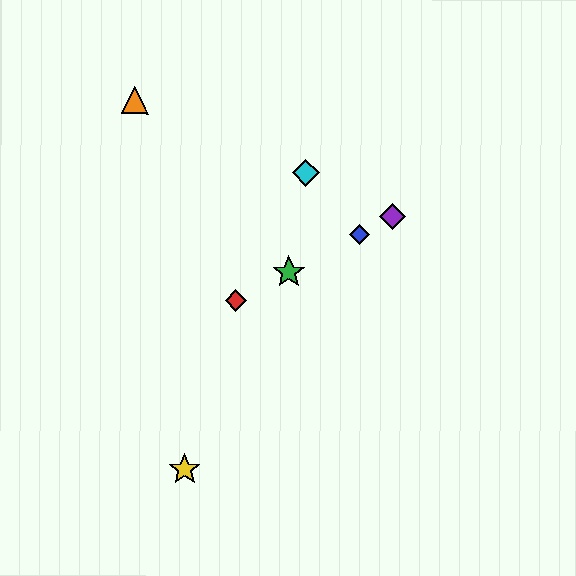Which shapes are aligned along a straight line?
The red diamond, the blue diamond, the green star, the purple diamond are aligned along a straight line.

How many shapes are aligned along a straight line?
4 shapes (the red diamond, the blue diamond, the green star, the purple diamond) are aligned along a straight line.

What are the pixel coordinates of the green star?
The green star is at (289, 272).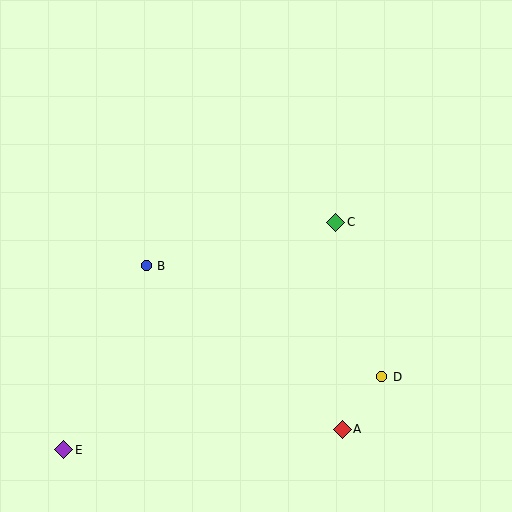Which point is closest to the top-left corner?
Point B is closest to the top-left corner.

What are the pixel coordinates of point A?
Point A is at (342, 429).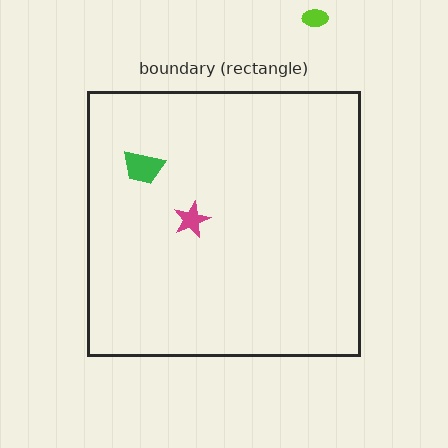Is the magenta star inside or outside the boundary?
Inside.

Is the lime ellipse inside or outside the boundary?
Outside.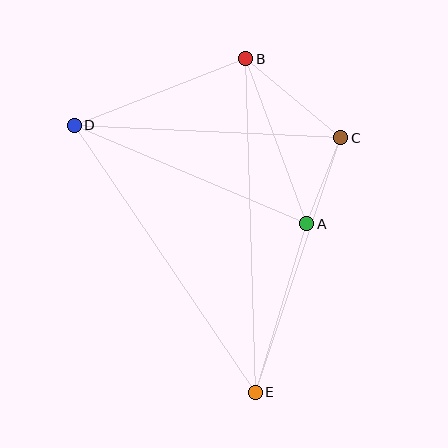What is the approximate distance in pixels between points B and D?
The distance between B and D is approximately 184 pixels.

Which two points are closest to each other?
Points A and C are closest to each other.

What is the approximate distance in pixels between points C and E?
The distance between C and E is approximately 269 pixels.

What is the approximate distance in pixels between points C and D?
The distance between C and D is approximately 267 pixels.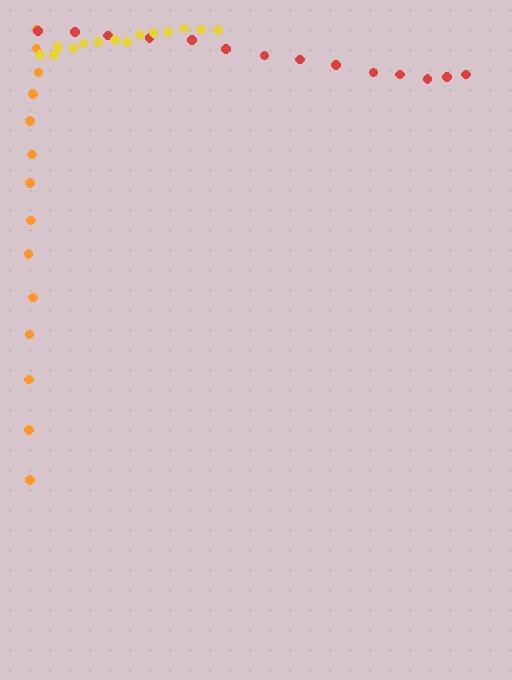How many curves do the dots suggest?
There are 3 distinct paths.